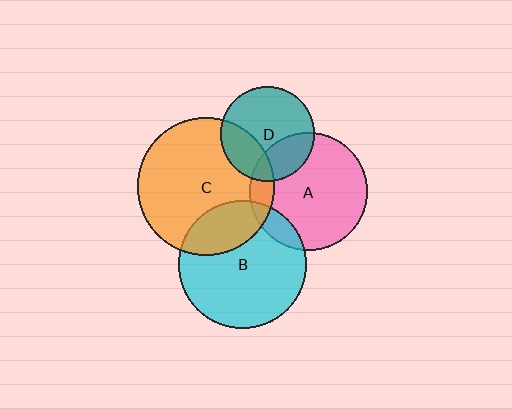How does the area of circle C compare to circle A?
Approximately 1.4 times.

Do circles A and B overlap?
Yes.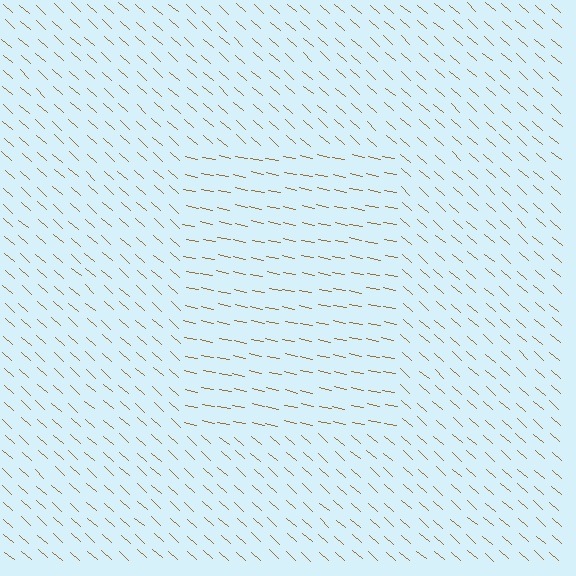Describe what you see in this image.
The image is filled with small brown line segments. A rectangle region in the image has lines oriented differently from the surrounding lines, creating a visible texture boundary.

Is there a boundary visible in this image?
Yes, there is a texture boundary formed by a change in line orientation.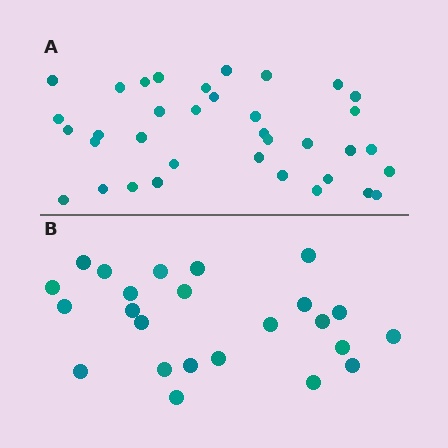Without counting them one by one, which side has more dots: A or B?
Region A (the top region) has more dots.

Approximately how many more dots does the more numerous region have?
Region A has roughly 12 or so more dots than region B.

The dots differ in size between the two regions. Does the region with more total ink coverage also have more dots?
No. Region B has more total ink coverage because its dots are larger, but region A actually contains more individual dots. Total area can be misleading — the number of items is what matters here.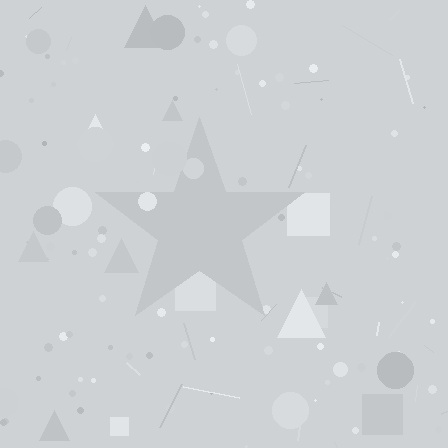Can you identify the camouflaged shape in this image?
The camouflaged shape is a star.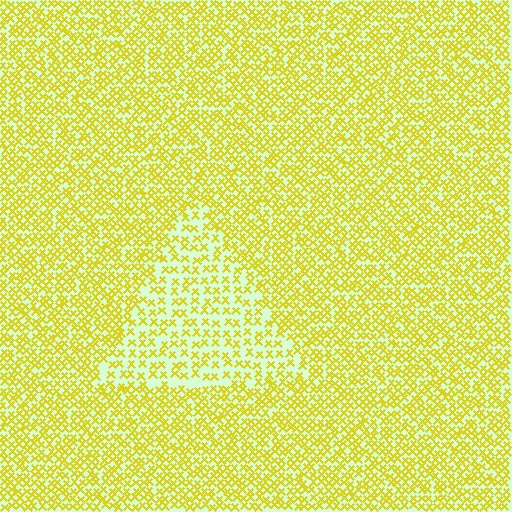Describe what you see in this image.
The image contains small yellow elements arranged at two different densities. A triangle-shaped region is visible where the elements are less densely packed than the surrounding area.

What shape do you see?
I see a triangle.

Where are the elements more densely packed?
The elements are more densely packed outside the triangle boundary.